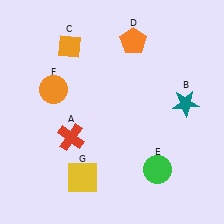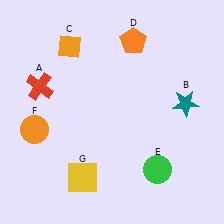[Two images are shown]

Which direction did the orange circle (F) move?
The orange circle (F) moved down.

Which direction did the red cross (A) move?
The red cross (A) moved up.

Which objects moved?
The objects that moved are: the red cross (A), the orange circle (F).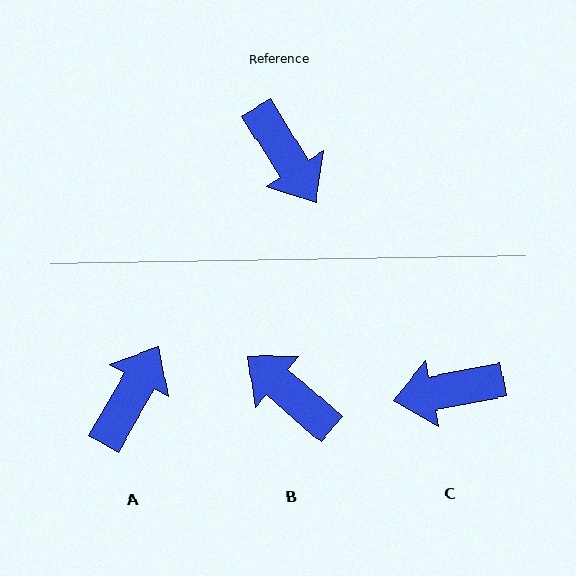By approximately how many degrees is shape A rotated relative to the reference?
Approximately 118 degrees counter-clockwise.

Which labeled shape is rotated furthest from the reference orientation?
B, about 163 degrees away.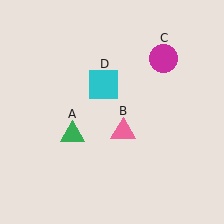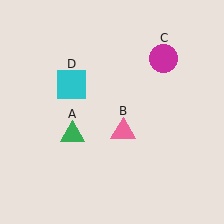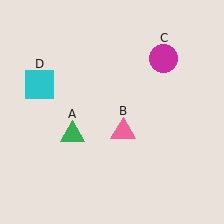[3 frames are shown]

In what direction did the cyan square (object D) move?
The cyan square (object D) moved left.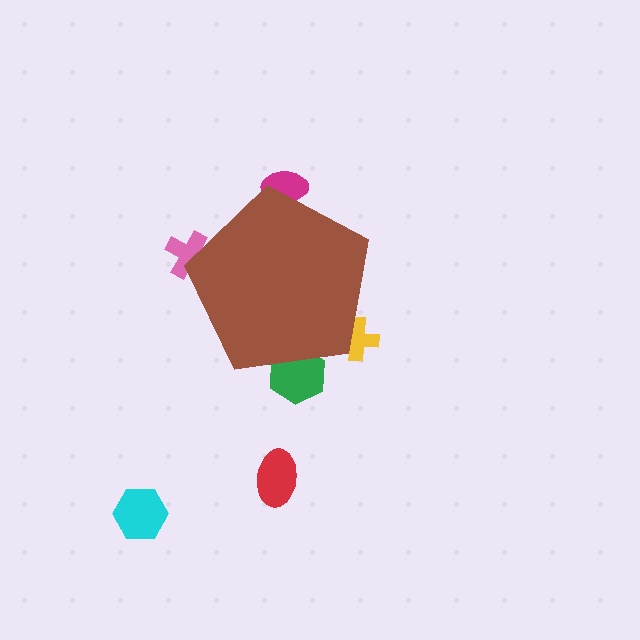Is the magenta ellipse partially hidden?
Yes, the magenta ellipse is partially hidden behind the brown pentagon.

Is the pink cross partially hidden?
Yes, the pink cross is partially hidden behind the brown pentagon.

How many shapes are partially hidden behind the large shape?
4 shapes are partially hidden.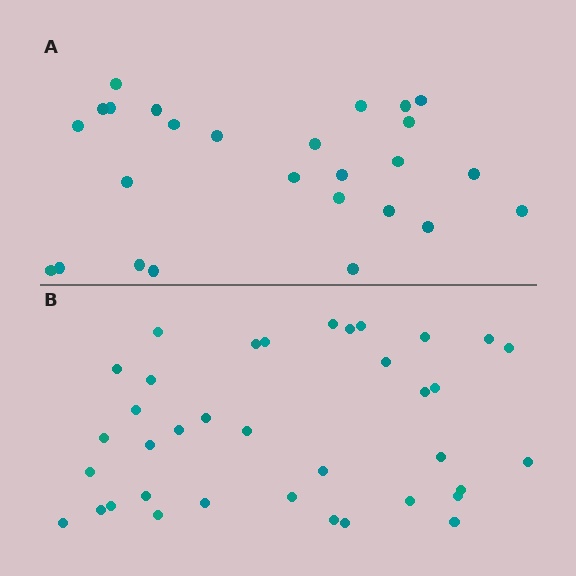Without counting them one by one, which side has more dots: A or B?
Region B (the bottom region) has more dots.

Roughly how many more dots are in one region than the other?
Region B has roughly 12 or so more dots than region A.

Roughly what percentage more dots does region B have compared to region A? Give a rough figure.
About 40% more.